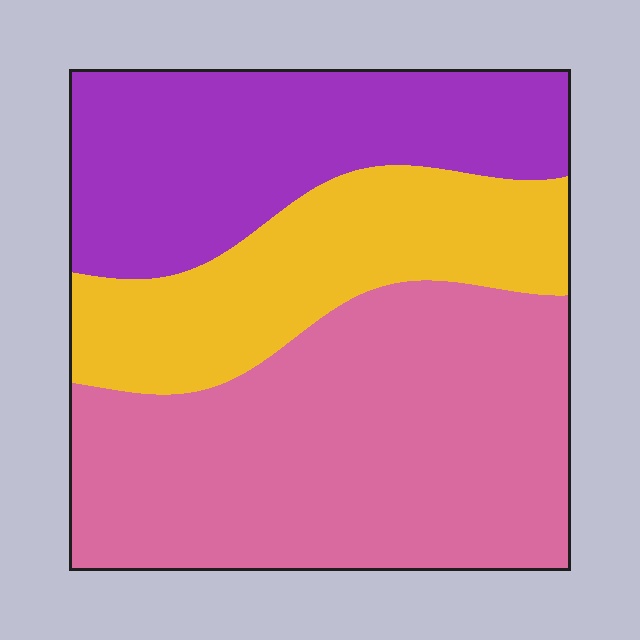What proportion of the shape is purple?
Purple covers 29% of the shape.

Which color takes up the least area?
Yellow, at roughly 25%.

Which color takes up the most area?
Pink, at roughly 45%.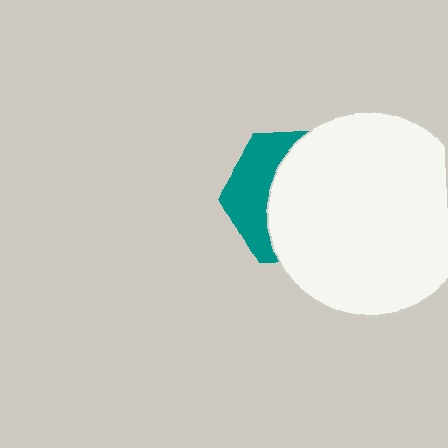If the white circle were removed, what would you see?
You would see the complete teal hexagon.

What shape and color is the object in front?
The object in front is a white circle.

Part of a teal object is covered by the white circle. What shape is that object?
It is a hexagon.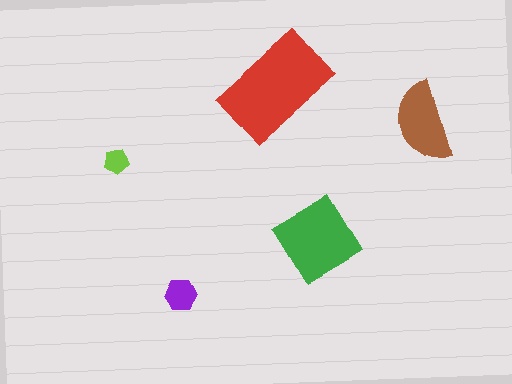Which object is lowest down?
The purple hexagon is bottommost.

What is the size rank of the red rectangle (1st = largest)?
1st.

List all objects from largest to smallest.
The red rectangle, the green diamond, the brown semicircle, the purple hexagon, the lime pentagon.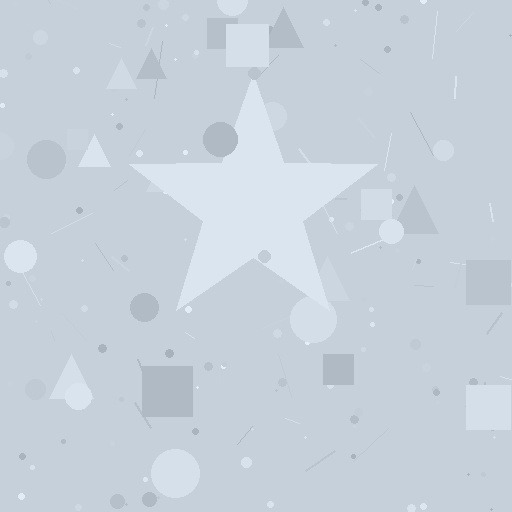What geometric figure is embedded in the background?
A star is embedded in the background.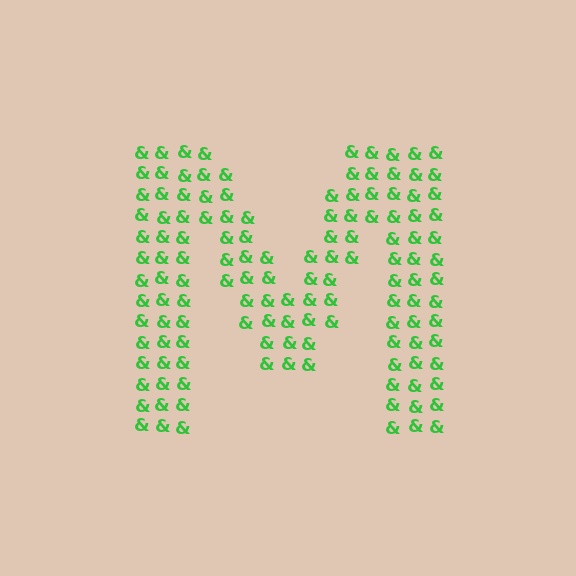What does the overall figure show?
The overall figure shows the letter M.